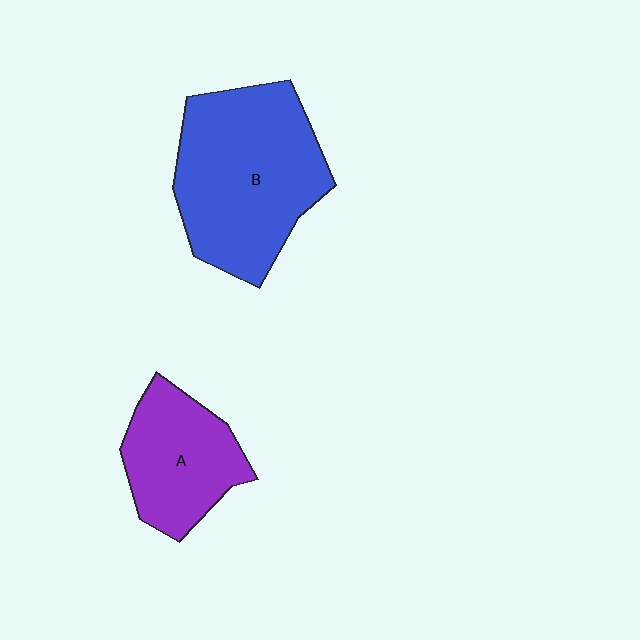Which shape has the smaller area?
Shape A (purple).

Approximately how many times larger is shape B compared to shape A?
Approximately 1.7 times.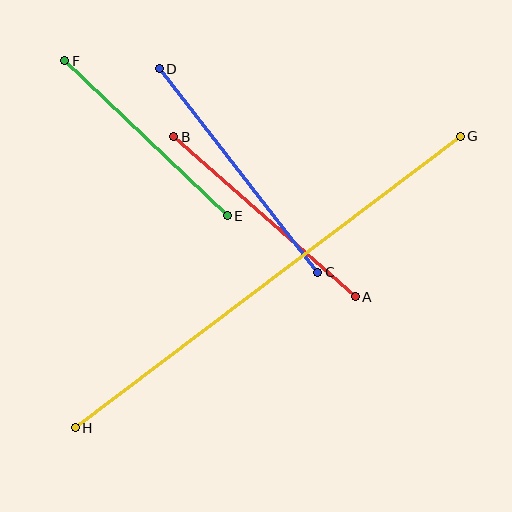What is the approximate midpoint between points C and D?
The midpoint is at approximately (238, 171) pixels.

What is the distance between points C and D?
The distance is approximately 258 pixels.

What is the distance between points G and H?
The distance is approximately 483 pixels.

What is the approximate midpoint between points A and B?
The midpoint is at approximately (264, 217) pixels.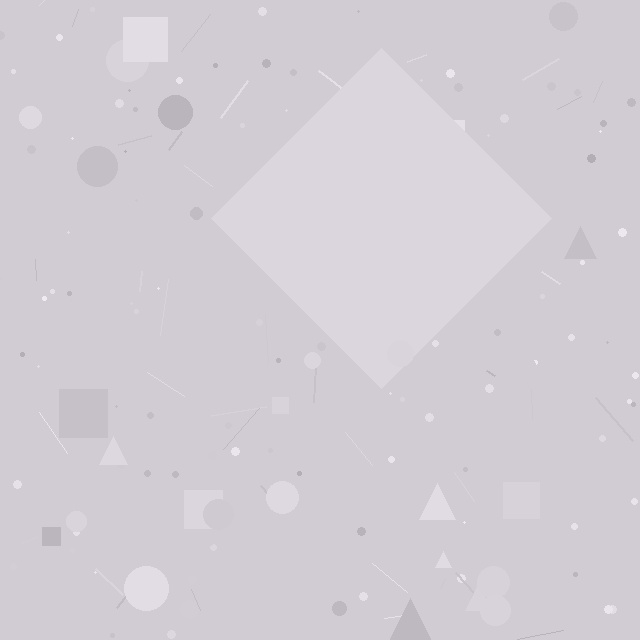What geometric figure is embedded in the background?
A diamond is embedded in the background.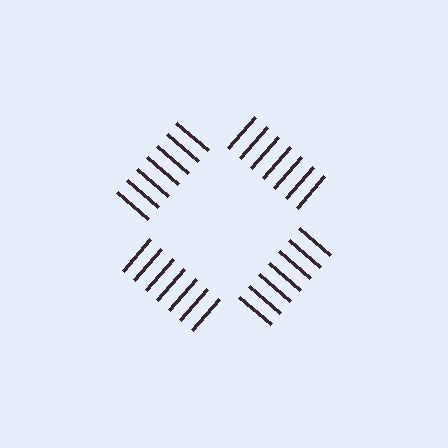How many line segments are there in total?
28 — 7 along each of the 4 edges.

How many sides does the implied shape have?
4 sides — the line-ends trace a square.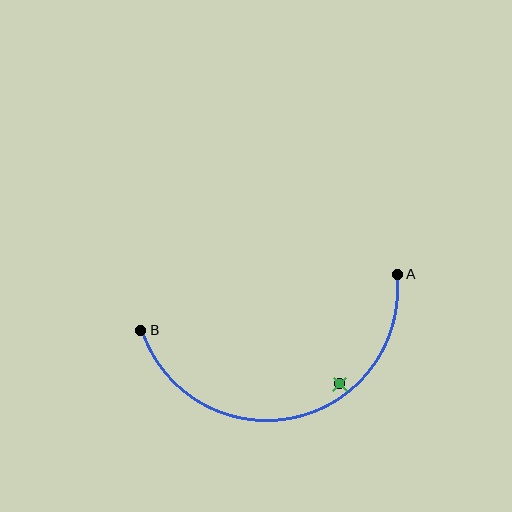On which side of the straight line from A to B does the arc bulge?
The arc bulges below the straight line connecting A and B.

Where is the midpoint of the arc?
The arc midpoint is the point on the curve farthest from the straight line joining A and B. It sits below that line.